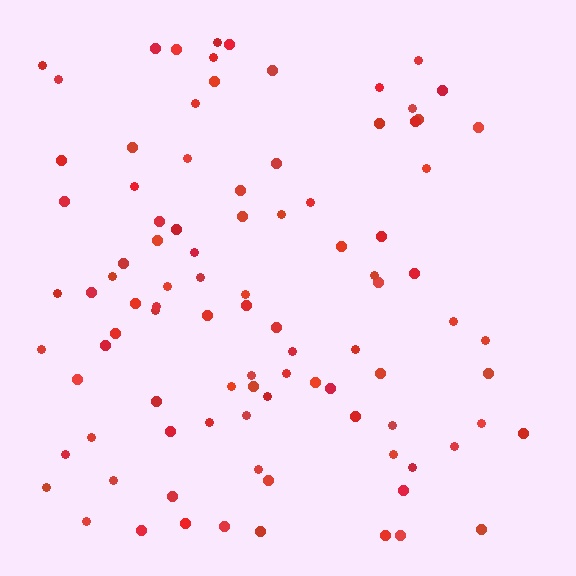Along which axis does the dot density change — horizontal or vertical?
Horizontal.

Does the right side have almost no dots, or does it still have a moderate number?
Still a moderate number, just noticeably fewer than the left.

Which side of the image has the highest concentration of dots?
The left.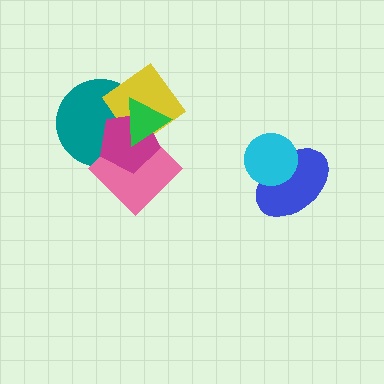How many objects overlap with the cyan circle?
1 object overlaps with the cyan circle.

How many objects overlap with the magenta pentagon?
4 objects overlap with the magenta pentagon.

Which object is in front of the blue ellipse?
The cyan circle is in front of the blue ellipse.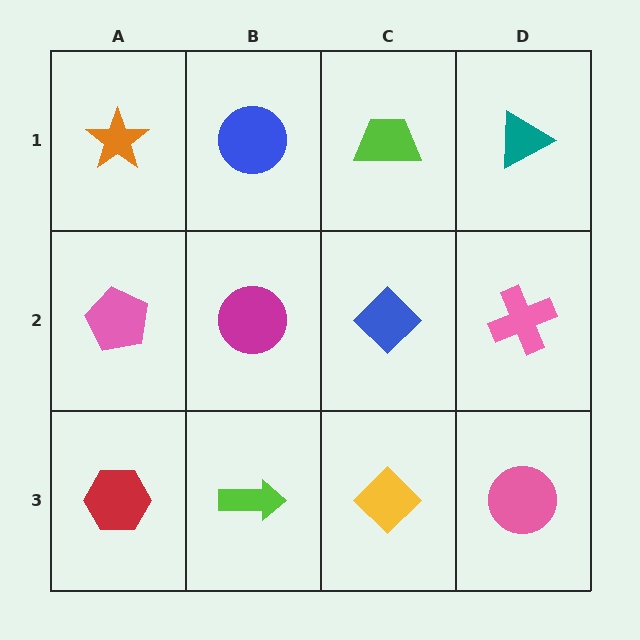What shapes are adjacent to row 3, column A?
A pink pentagon (row 2, column A), a lime arrow (row 3, column B).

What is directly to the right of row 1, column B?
A lime trapezoid.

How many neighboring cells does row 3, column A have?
2.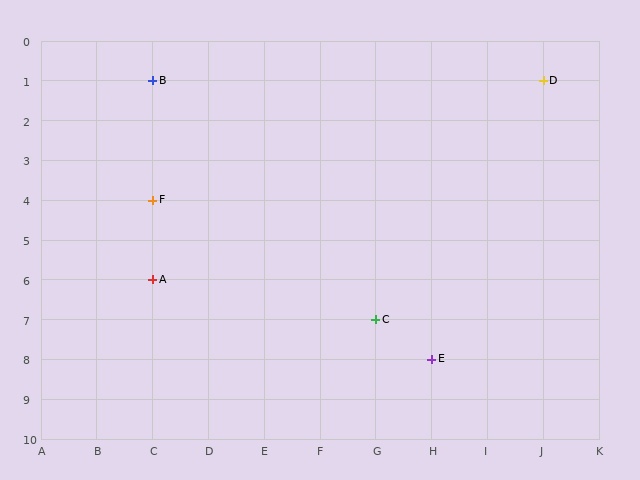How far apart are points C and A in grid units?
Points C and A are 4 columns and 1 row apart (about 4.1 grid units diagonally).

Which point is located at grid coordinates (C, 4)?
Point F is at (C, 4).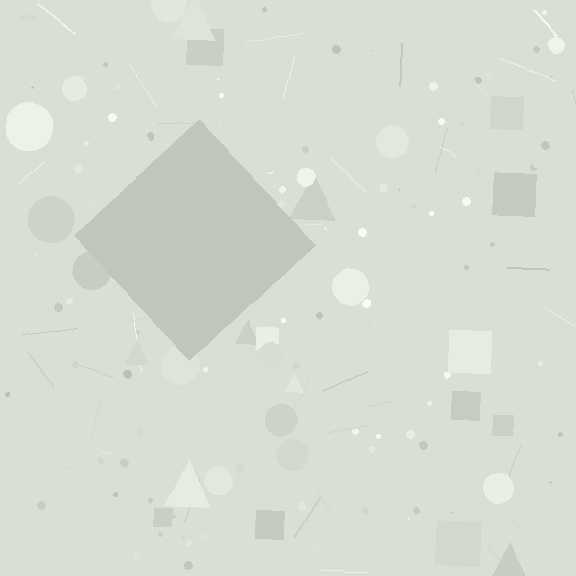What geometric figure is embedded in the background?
A diamond is embedded in the background.